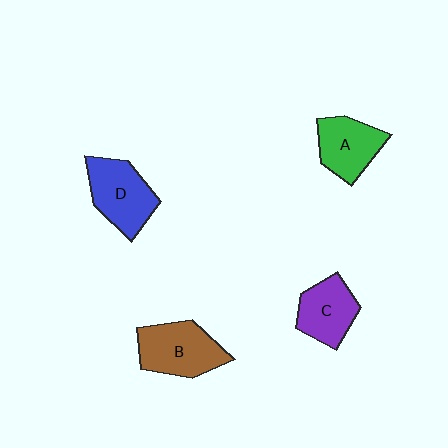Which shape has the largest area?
Shape B (brown).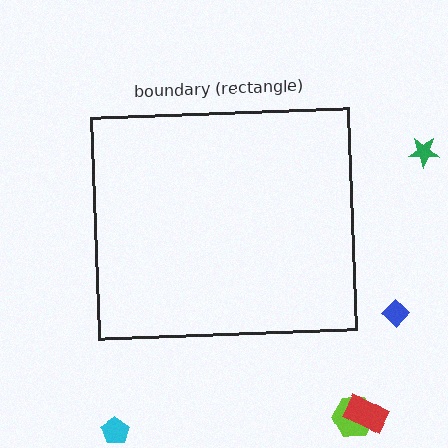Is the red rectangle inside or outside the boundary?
Outside.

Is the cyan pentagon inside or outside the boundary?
Outside.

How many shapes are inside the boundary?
0 inside, 5 outside.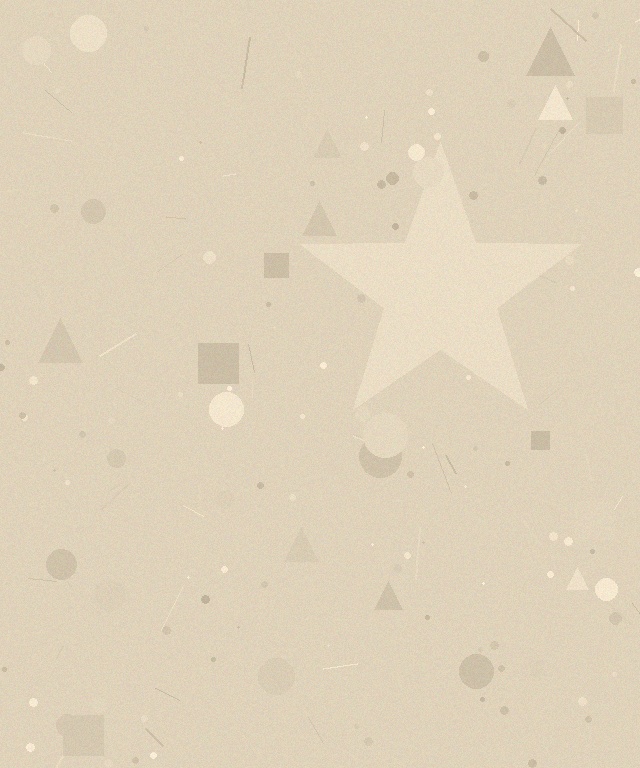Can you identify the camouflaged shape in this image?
The camouflaged shape is a star.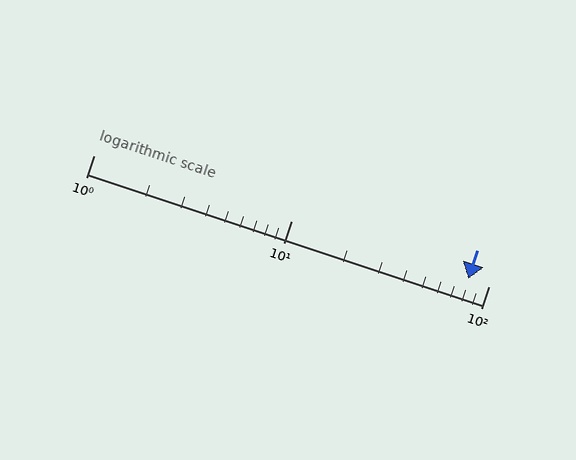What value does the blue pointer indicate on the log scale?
The pointer indicates approximately 79.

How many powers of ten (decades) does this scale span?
The scale spans 2 decades, from 1 to 100.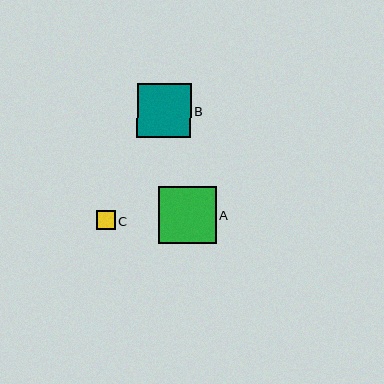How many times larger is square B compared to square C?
Square B is approximately 2.9 times the size of square C.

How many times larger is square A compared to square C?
Square A is approximately 3.0 times the size of square C.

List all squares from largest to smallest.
From largest to smallest: A, B, C.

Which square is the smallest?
Square C is the smallest with a size of approximately 19 pixels.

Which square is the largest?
Square A is the largest with a size of approximately 57 pixels.